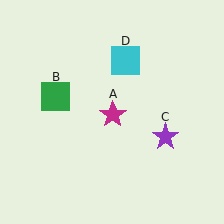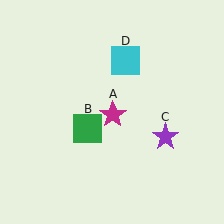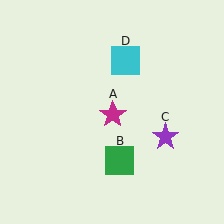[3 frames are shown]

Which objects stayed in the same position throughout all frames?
Magenta star (object A) and purple star (object C) and cyan square (object D) remained stationary.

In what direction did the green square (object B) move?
The green square (object B) moved down and to the right.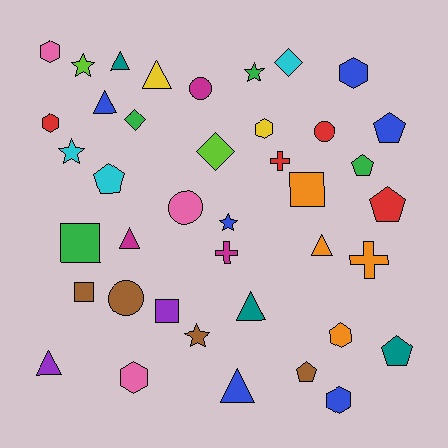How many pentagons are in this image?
There are 6 pentagons.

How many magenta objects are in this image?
There are 3 magenta objects.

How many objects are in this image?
There are 40 objects.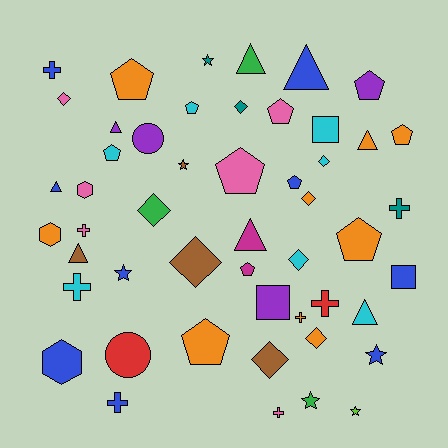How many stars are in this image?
There are 6 stars.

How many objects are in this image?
There are 50 objects.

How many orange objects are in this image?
There are 9 orange objects.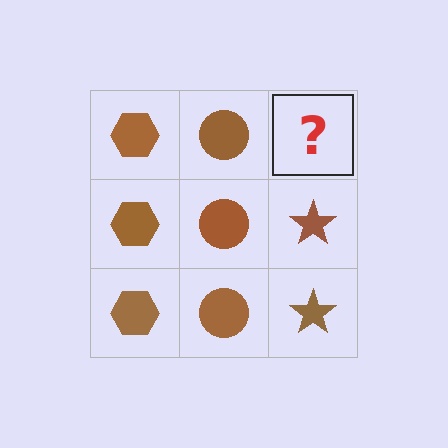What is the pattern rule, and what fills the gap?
The rule is that each column has a consistent shape. The gap should be filled with a brown star.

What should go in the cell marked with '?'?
The missing cell should contain a brown star.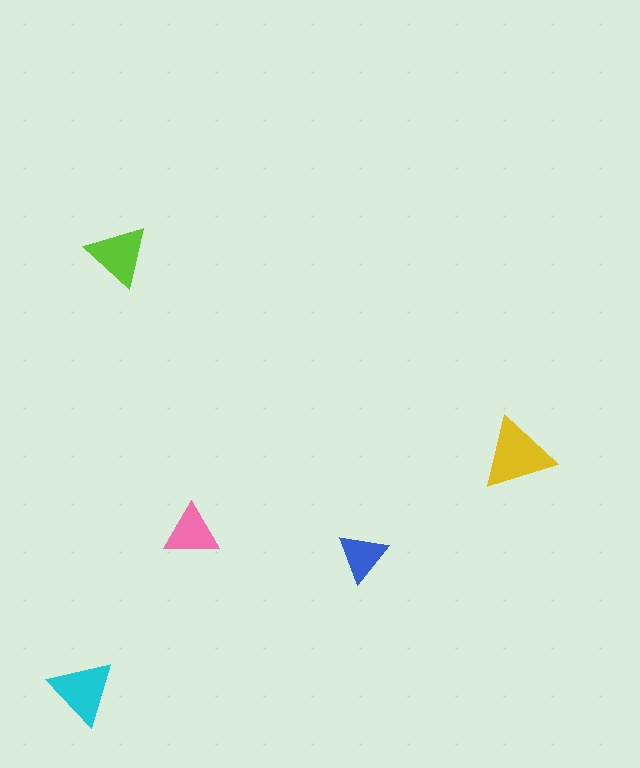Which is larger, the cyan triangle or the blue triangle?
The cyan one.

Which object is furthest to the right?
The yellow triangle is rightmost.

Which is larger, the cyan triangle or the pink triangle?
The cyan one.